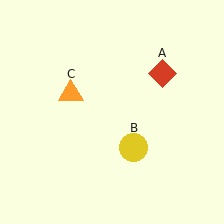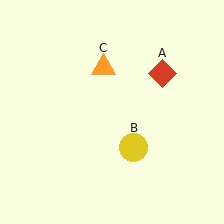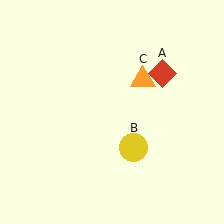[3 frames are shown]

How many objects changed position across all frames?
1 object changed position: orange triangle (object C).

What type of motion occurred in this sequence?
The orange triangle (object C) rotated clockwise around the center of the scene.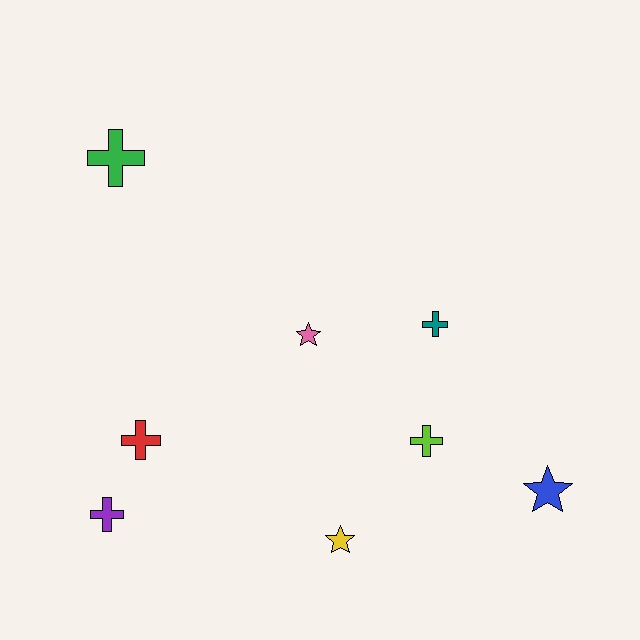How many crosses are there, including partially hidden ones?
There are 5 crosses.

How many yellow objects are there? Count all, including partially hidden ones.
There is 1 yellow object.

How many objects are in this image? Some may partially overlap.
There are 8 objects.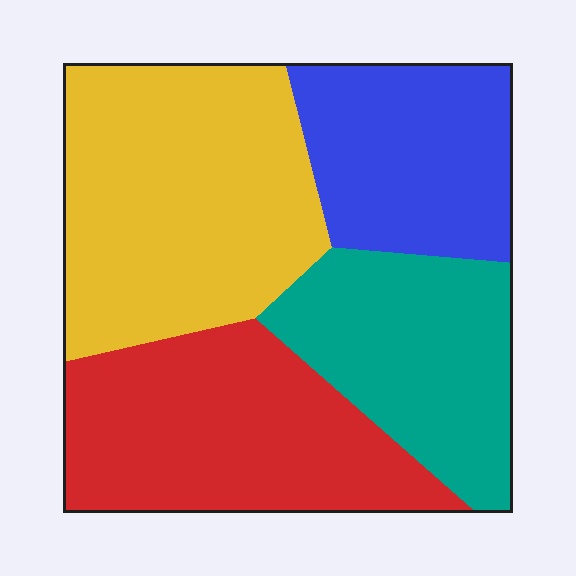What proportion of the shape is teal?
Teal takes up about one fifth (1/5) of the shape.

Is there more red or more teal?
Red.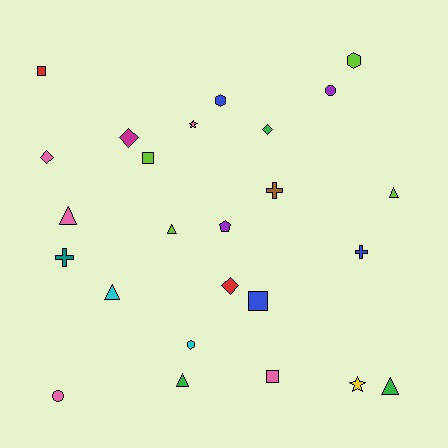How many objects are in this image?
There are 25 objects.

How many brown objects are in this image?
There is 1 brown object.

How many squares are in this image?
There are 4 squares.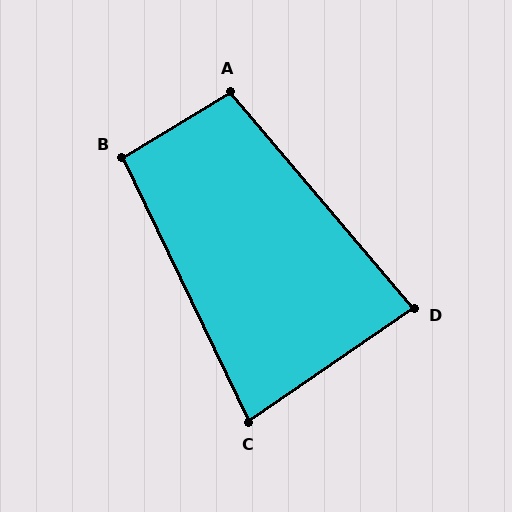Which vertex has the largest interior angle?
A, at approximately 99 degrees.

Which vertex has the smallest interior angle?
C, at approximately 81 degrees.